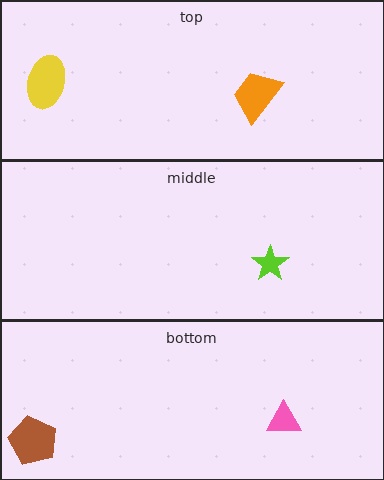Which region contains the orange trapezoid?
The top region.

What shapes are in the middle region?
The lime star.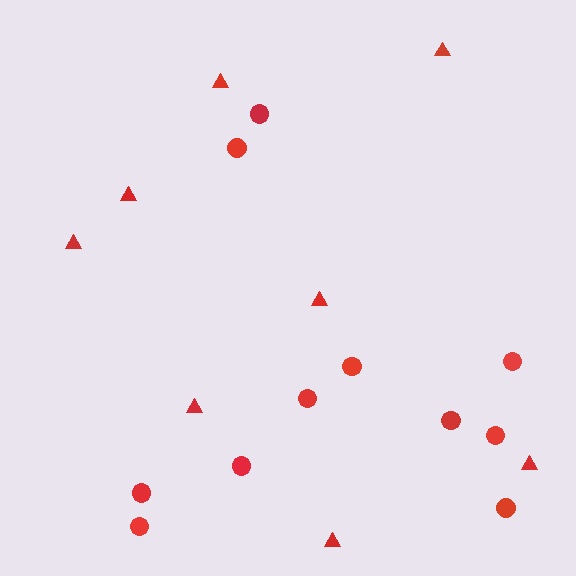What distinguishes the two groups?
There are 2 groups: one group of circles (11) and one group of triangles (8).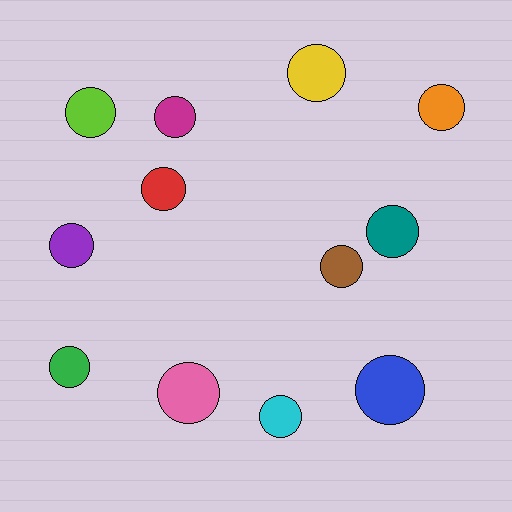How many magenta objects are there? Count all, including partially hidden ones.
There is 1 magenta object.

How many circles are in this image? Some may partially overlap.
There are 12 circles.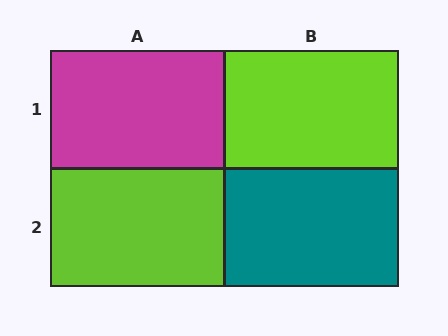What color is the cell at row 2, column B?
Teal.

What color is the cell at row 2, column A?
Lime.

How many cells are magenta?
1 cell is magenta.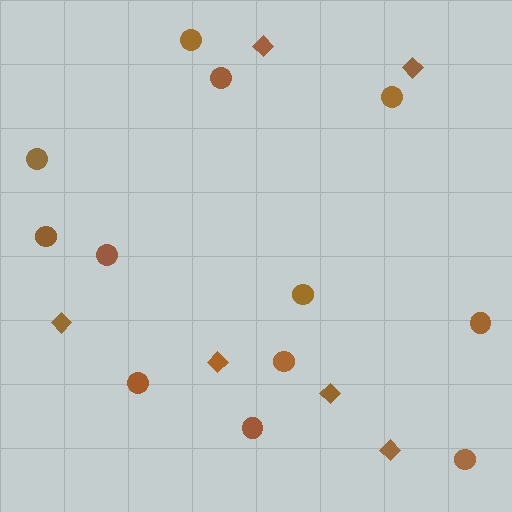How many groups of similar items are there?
There are 2 groups: one group of diamonds (6) and one group of circles (12).